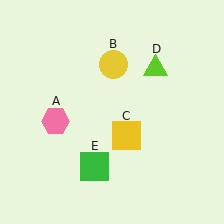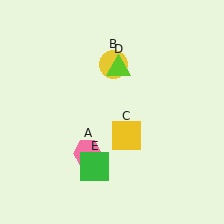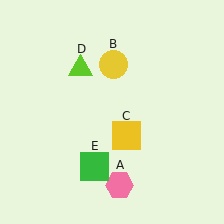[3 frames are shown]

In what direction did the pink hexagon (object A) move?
The pink hexagon (object A) moved down and to the right.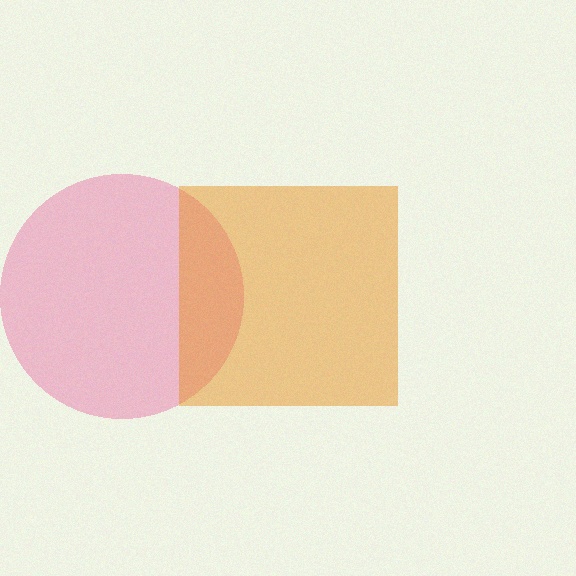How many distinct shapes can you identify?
There are 2 distinct shapes: a pink circle, an orange square.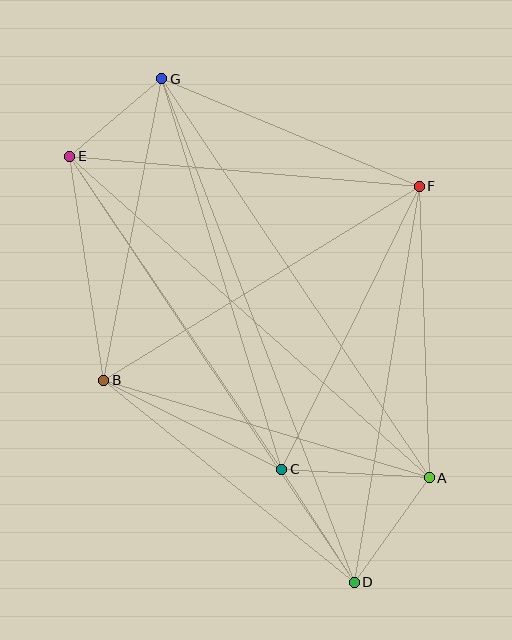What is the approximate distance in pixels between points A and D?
The distance between A and D is approximately 129 pixels.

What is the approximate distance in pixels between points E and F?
The distance between E and F is approximately 351 pixels.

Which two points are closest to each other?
Points E and G are closest to each other.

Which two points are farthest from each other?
Points D and G are farthest from each other.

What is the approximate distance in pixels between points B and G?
The distance between B and G is approximately 307 pixels.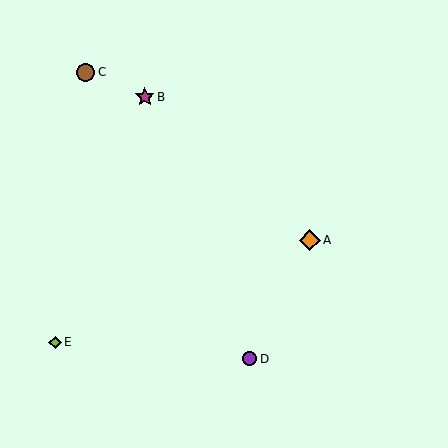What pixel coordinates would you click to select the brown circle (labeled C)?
Click at (85, 72) to select the brown circle C.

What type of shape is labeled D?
Shape D is a purple circle.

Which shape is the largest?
The orange diamond (labeled A) is the largest.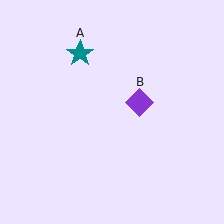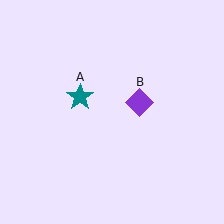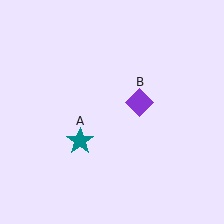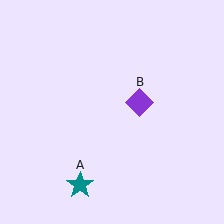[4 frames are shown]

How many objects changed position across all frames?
1 object changed position: teal star (object A).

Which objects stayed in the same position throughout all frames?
Purple diamond (object B) remained stationary.